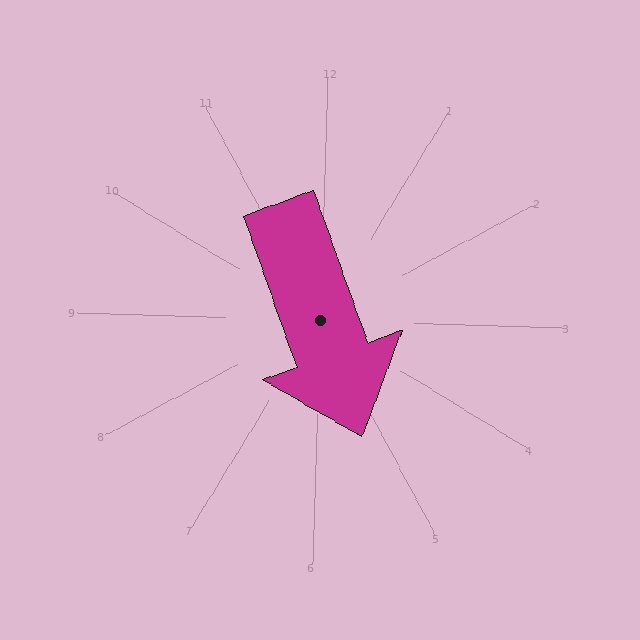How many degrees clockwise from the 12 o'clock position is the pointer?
Approximately 159 degrees.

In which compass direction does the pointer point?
South.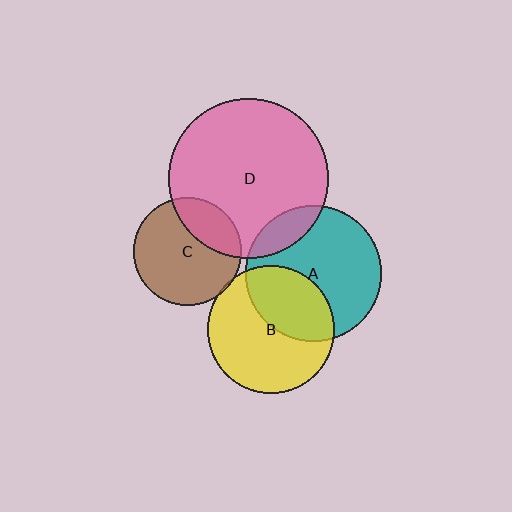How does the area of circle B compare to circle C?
Approximately 1.4 times.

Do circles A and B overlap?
Yes.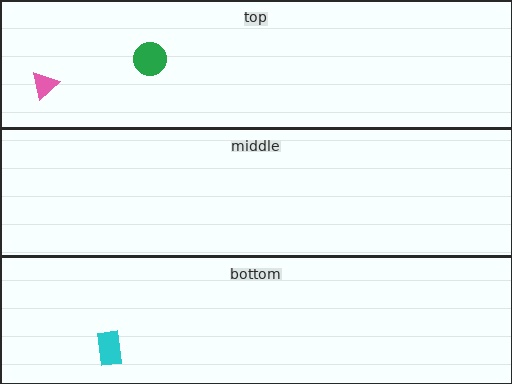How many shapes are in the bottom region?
1.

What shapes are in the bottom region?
The cyan rectangle.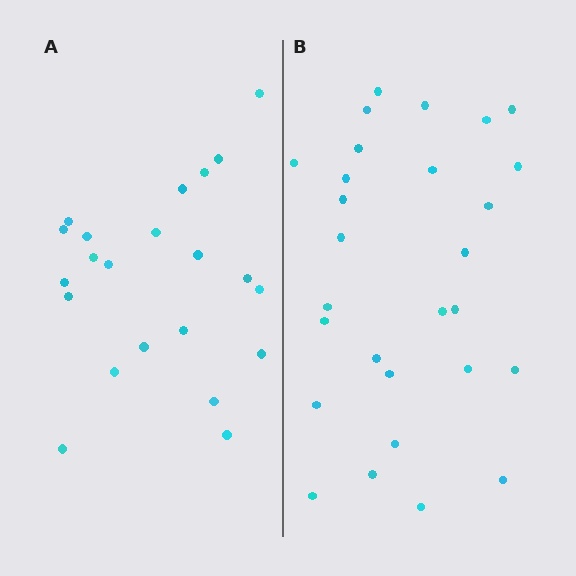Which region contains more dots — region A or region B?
Region B (the right region) has more dots.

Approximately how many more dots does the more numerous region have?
Region B has about 6 more dots than region A.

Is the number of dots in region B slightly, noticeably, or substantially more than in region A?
Region B has noticeably more, but not dramatically so. The ratio is roughly 1.3 to 1.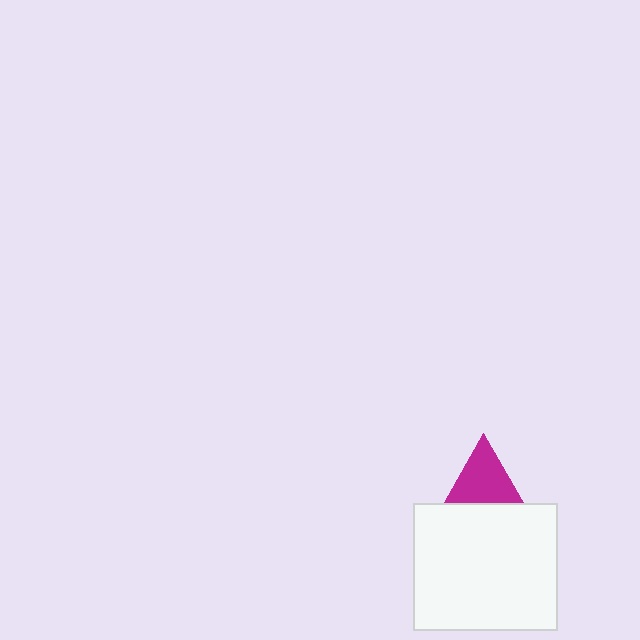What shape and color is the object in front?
The object in front is a white rectangle.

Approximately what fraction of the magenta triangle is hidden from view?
Roughly 33% of the magenta triangle is hidden behind the white rectangle.